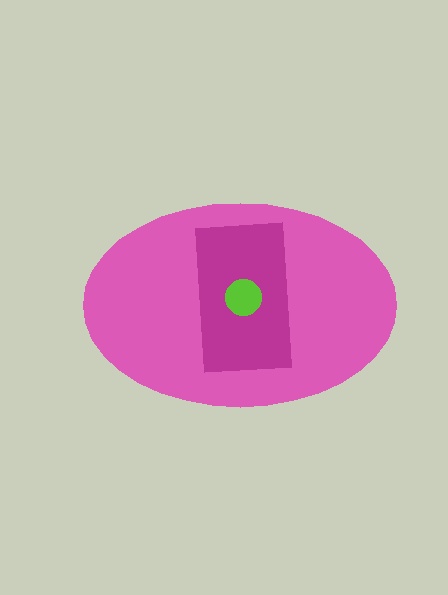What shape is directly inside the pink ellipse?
The magenta rectangle.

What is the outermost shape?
The pink ellipse.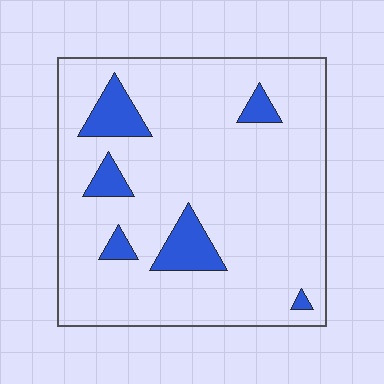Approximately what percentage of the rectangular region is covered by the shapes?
Approximately 10%.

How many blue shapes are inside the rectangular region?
6.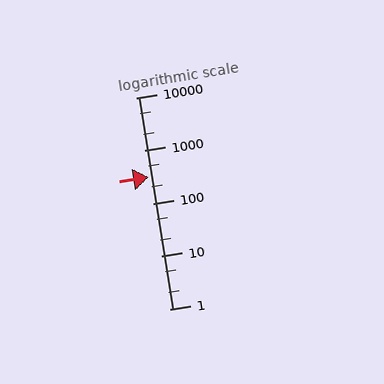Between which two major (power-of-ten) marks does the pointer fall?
The pointer is between 100 and 1000.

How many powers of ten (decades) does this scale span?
The scale spans 4 decades, from 1 to 10000.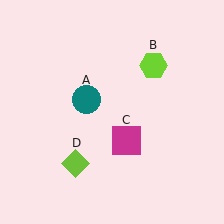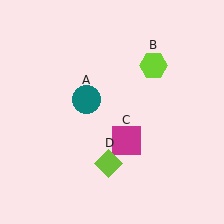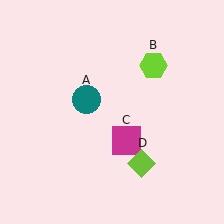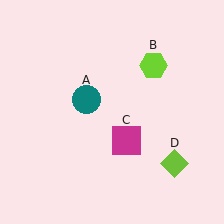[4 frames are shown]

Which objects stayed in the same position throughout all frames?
Teal circle (object A) and lime hexagon (object B) and magenta square (object C) remained stationary.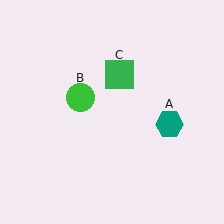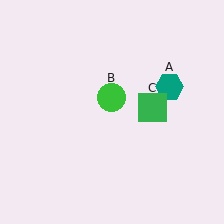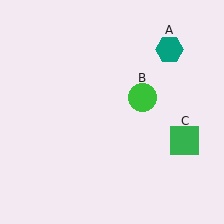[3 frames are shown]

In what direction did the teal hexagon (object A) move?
The teal hexagon (object A) moved up.